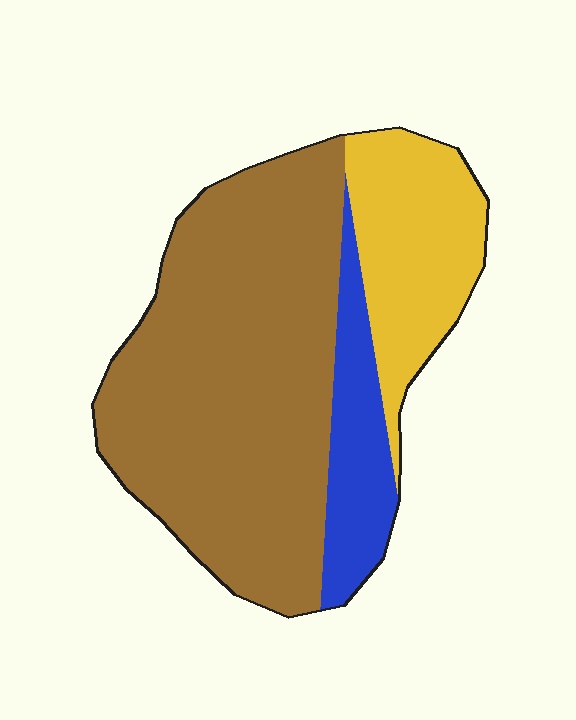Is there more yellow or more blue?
Yellow.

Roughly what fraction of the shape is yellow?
Yellow takes up about one fifth (1/5) of the shape.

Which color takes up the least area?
Blue, at roughly 15%.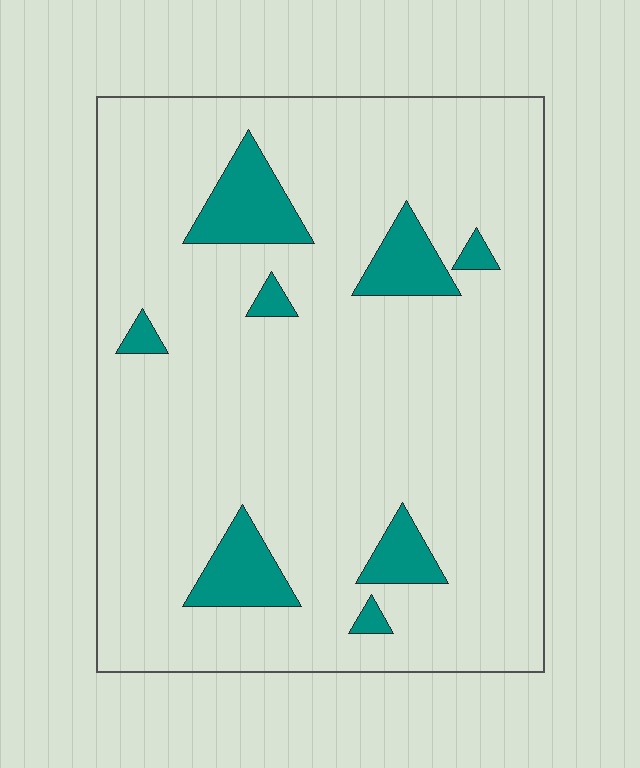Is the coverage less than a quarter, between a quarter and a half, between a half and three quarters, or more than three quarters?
Less than a quarter.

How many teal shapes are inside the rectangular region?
8.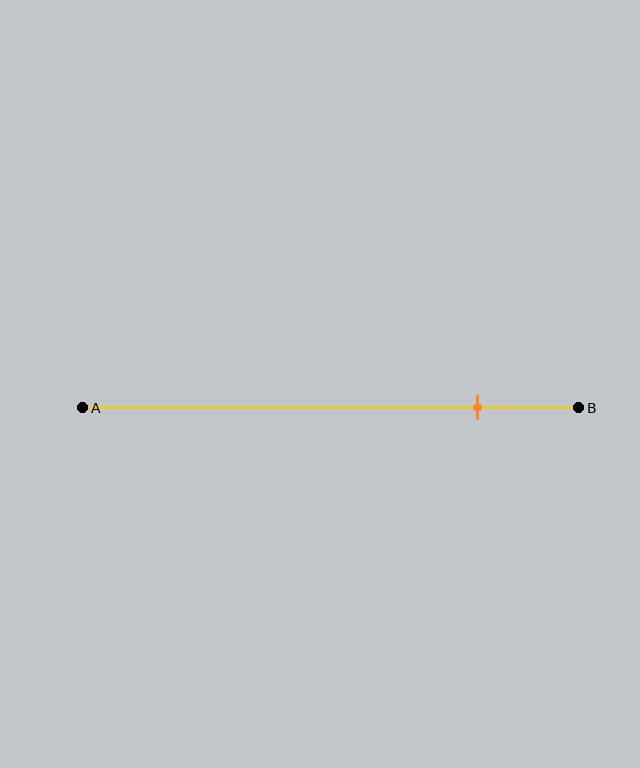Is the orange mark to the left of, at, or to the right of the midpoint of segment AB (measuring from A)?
The orange mark is to the right of the midpoint of segment AB.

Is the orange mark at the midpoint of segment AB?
No, the mark is at about 80% from A, not at the 50% midpoint.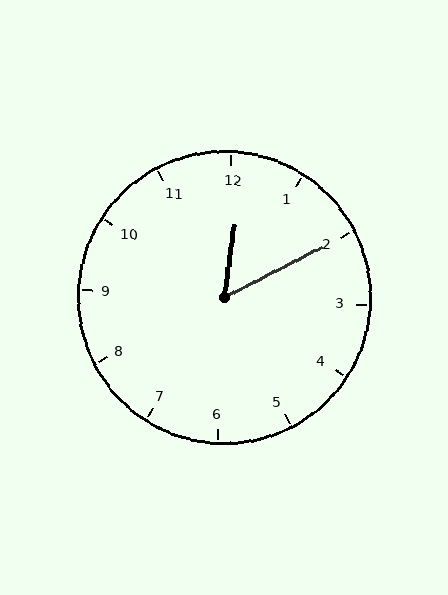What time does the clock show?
12:10.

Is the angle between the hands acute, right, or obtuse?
It is acute.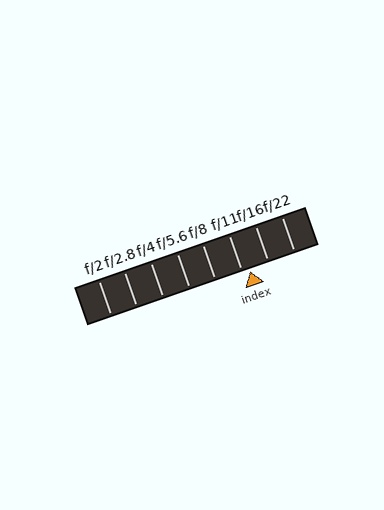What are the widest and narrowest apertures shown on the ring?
The widest aperture shown is f/2 and the narrowest is f/22.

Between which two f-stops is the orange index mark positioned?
The index mark is between f/11 and f/16.